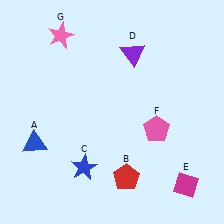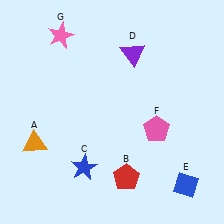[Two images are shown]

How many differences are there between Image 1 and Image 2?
There are 2 differences between the two images.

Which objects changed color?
A changed from blue to orange. E changed from magenta to blue.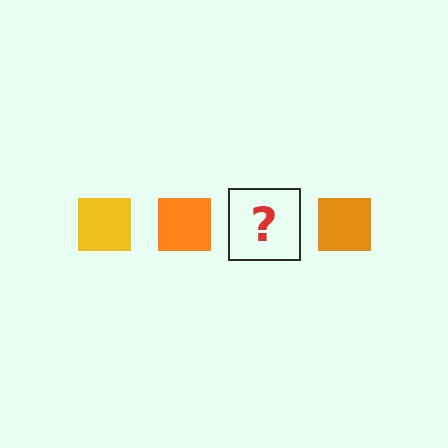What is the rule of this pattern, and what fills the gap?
The rule is that the pattern cycles through yellow, orange squares. The gap should be filled with a yellow square.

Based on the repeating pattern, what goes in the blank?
The blank should be a yellow square.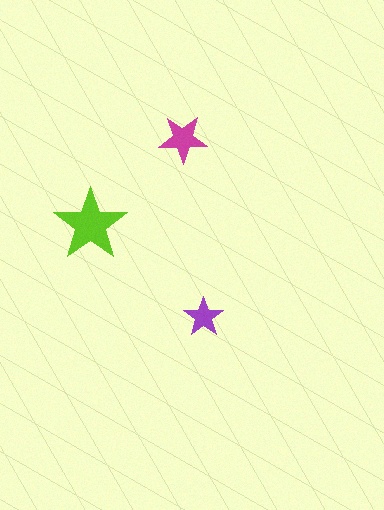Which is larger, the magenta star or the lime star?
The lime one.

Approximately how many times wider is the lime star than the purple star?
About 2 times wider.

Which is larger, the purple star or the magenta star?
The magenta one.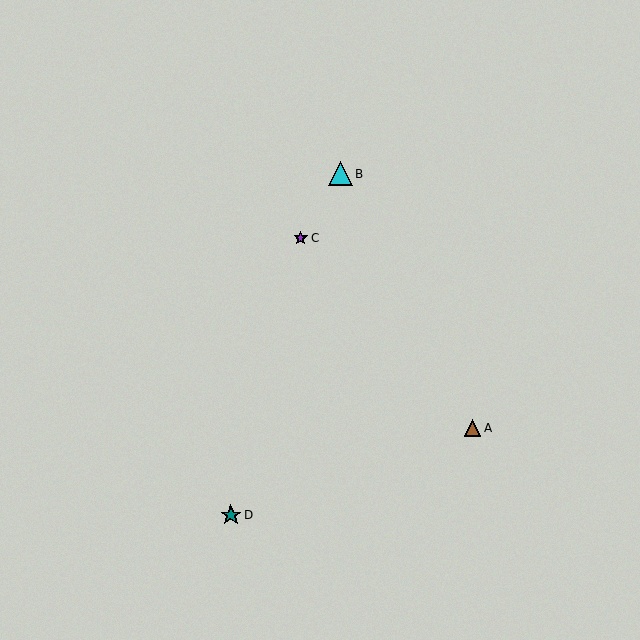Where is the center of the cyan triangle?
The center of the cyan triangle is at (340, 174).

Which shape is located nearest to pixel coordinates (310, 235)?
The purple star (labeled C) at (301, 238) is nearest to that location.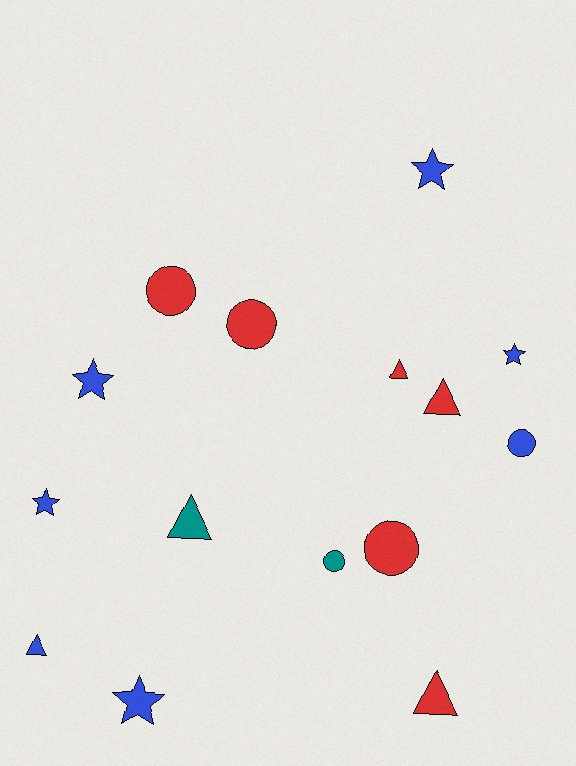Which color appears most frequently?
Blue, with 7 objects.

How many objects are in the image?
There are 15 objects.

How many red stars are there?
There are no red stars.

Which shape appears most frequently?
Star, with 5 objects.